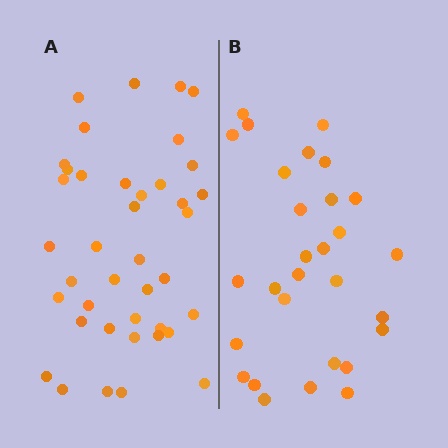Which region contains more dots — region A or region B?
Region A (the left region) has more dots.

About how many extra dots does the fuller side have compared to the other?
Region A has roughly 12 or so more dots than region B.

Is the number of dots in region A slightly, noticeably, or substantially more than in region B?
Region A has noticeably more, but not dramatically so. The ratio is roughly 1.4 to 1.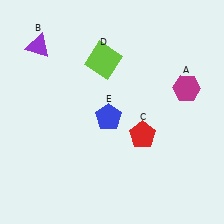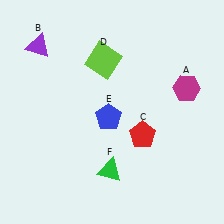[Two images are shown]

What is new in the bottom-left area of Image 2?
A green triangle (F) was added in the bottom-left area of Image 2.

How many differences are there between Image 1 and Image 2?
There is 1 difference between the two images.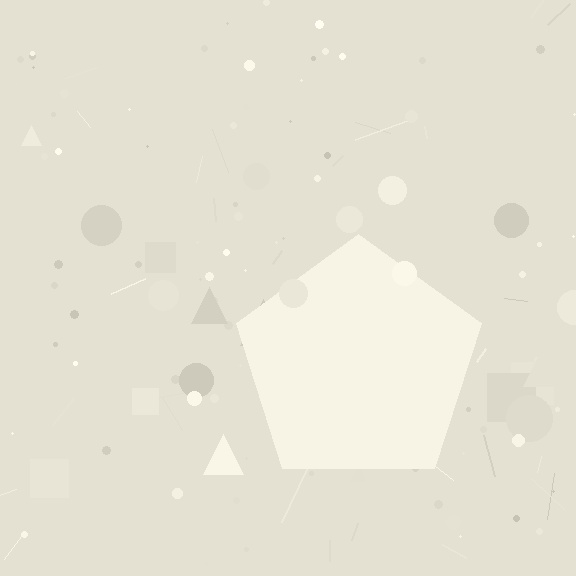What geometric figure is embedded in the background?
A pentagon is embedded in the background.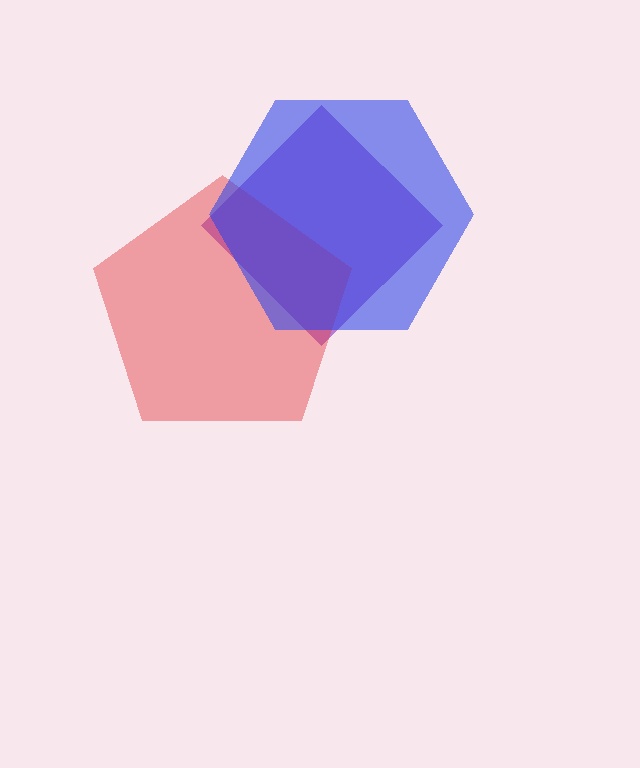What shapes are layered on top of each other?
The layered shapes are: a purple diamond, a red pentagon, a blue hexagon.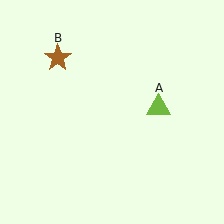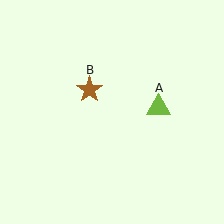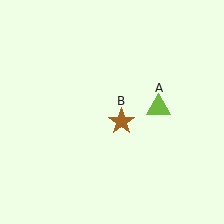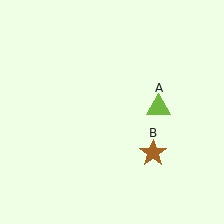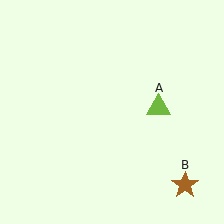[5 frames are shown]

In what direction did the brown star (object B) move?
The brown star (object B) moved down and to the right.